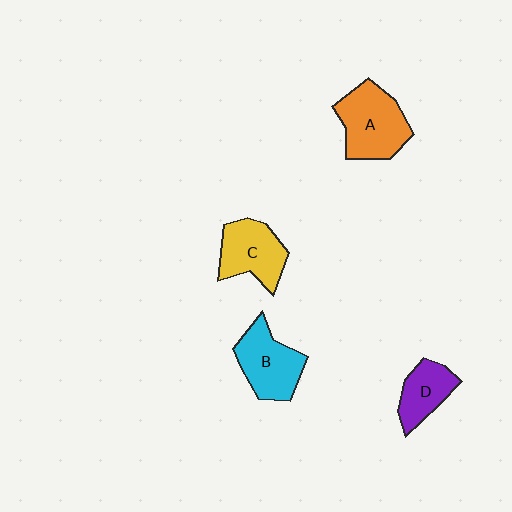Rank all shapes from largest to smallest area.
From largest to smallest: A (orange), B (cyan), C (yellow), D (purple).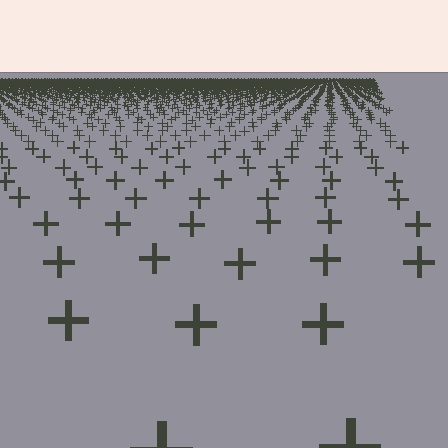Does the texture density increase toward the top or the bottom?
Density increases toward the top.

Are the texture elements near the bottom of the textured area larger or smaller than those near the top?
Larger. Near the bottom, elements are closer to the viewer and appear at a bigger on-screen size.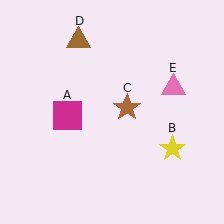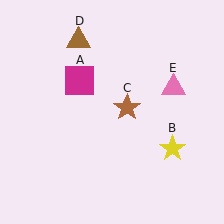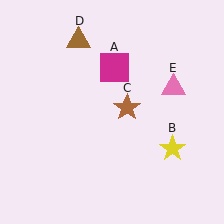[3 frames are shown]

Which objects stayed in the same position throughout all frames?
Yellow star (object B) and brown star (object C) and brown triangle (object D) and pink triangle (object E) remained stationary.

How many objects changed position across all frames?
1 object changed position: magenta square (object A).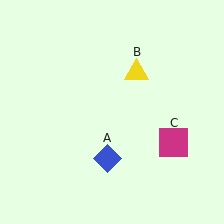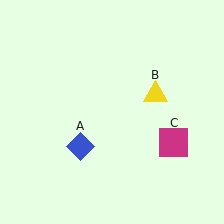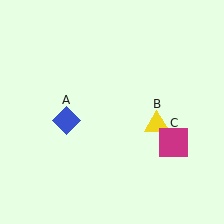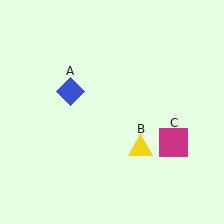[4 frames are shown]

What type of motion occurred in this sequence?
The blue diamond (object A), yellow triangle (object B) rotated clockwise around the center of the scene.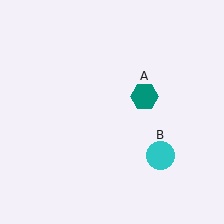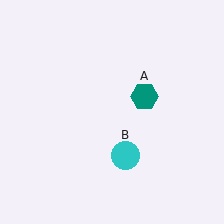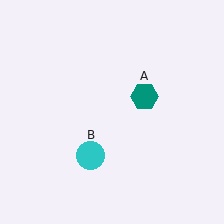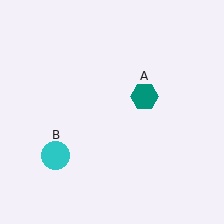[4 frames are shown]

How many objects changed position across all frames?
1 object changed position: cyan circle (object B).